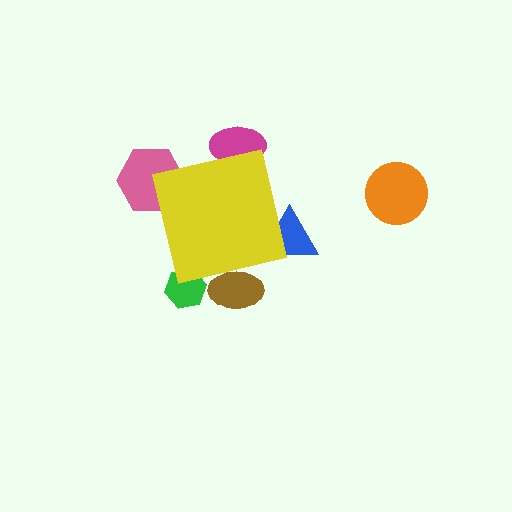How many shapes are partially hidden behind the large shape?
5 shapes are partially hidden.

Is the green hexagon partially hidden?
Yes, the green hexagon is partially hidden behind the yellow square.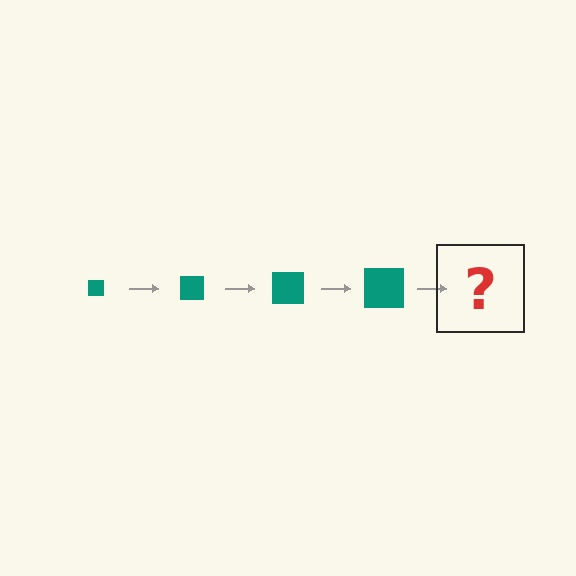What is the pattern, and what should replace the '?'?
The pattern is that the square gets progressively larger each step. The '?' should be a teal square, larger than the previous one.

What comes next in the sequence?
The next element should be a teal square, larger than the previous one.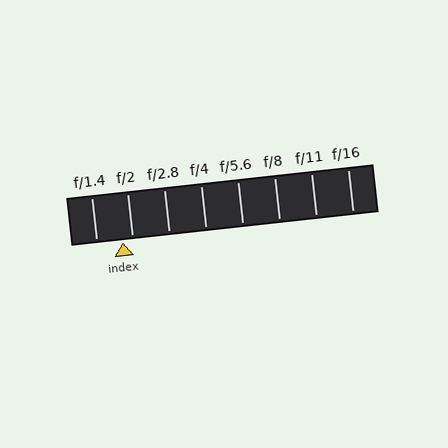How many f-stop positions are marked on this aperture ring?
There are 8 f-stop positions marked.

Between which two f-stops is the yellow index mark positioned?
The index mark is between f/1.4 and f/2.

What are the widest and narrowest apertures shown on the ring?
The widest aperture shown is f/1.4 and the narrowest is f/16.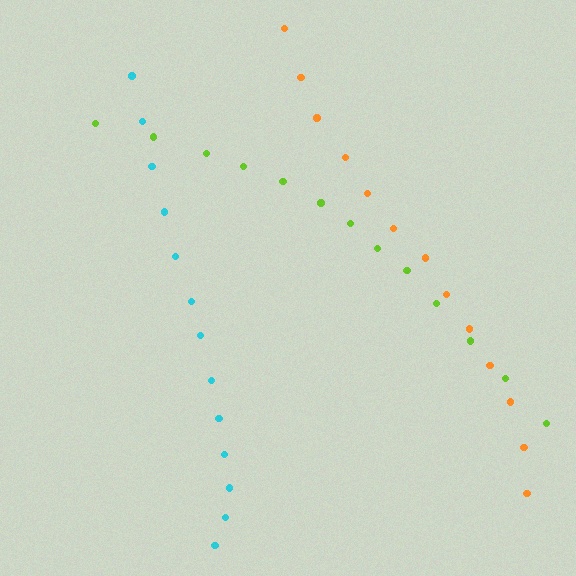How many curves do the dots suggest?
There are 3 distinct paths.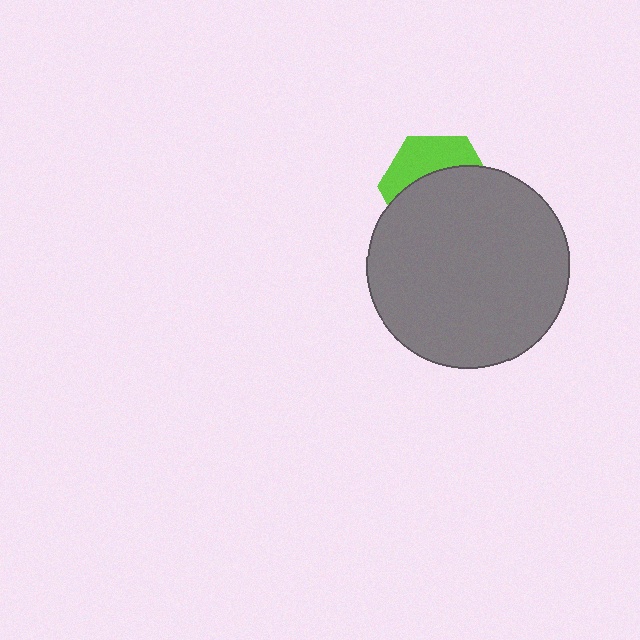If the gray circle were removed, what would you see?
You would see the complete lime hexagon.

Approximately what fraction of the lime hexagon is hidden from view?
Roughly 63% of the lime hexagon is hidden behind the gray circle.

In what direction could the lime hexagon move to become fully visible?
The lime hexagon could move up. That would shift it out from behind the gray circle entirely.